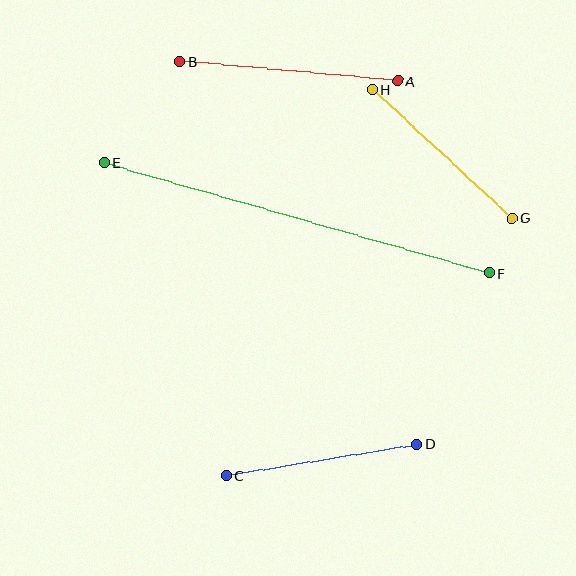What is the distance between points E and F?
The distance is approximately 401 pixels.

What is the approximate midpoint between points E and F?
The midpoint is at approximately (297, 218) pixels.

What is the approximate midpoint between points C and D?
The midpoint is at approximately (321, 460) pixels.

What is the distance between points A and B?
The distance is approximately 219 pixels.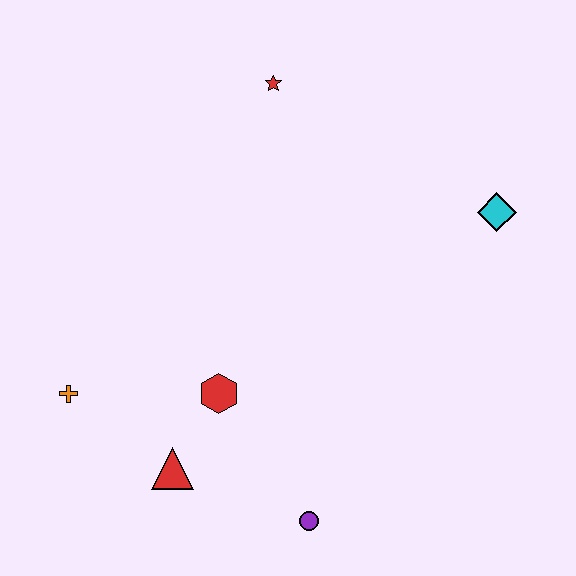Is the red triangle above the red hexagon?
No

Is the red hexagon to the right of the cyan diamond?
No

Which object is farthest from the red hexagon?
The cyan diamond is farthest from the red hexagon.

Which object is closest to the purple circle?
The red triangle is closest to the purple circle.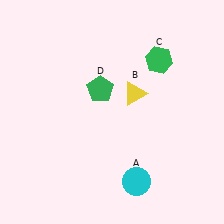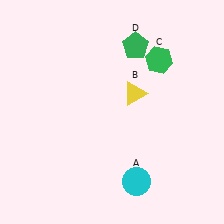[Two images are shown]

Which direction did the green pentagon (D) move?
The green pentagon (D) moved up.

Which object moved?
The green pentagon (D) moved up.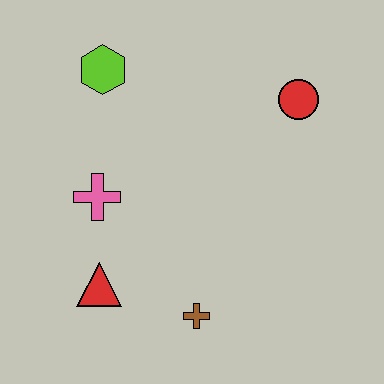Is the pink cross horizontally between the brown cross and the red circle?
No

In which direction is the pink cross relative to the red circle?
The pink cross is to the left of the red circle.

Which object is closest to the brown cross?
The red triangle is closest to the brown cross.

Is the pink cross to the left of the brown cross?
Yes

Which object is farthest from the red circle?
The red triangle is farthest from the red circle.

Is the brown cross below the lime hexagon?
Yes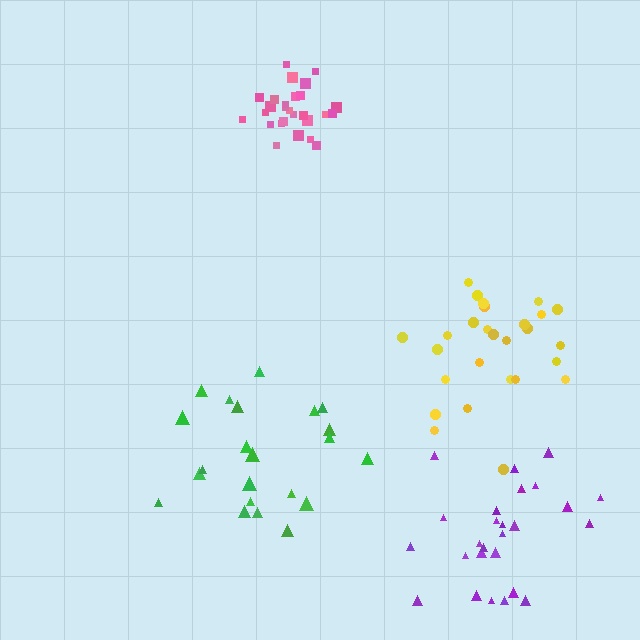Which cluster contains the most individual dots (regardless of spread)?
Pink (27).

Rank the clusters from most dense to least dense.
pink, yellow, purple, green.